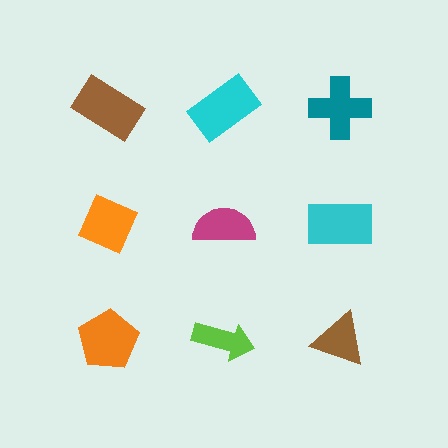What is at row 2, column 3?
A cyan rectangle.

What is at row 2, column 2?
A magenta semicircle.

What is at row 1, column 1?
A brown rectangle.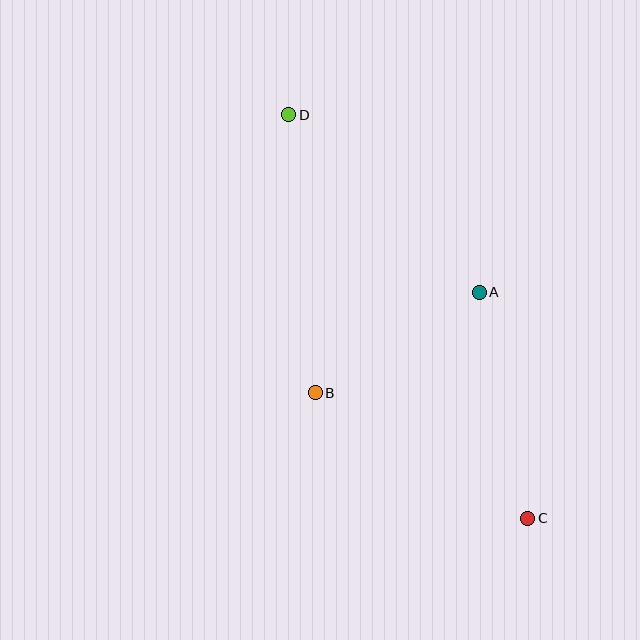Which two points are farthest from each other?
Points C and D are farthest from each other.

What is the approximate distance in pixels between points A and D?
The distance between A and D is approximately 261 pixels.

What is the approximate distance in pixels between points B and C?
The distance between B and C is approximately 246 pixels.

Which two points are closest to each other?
Points A and B are closest to each other.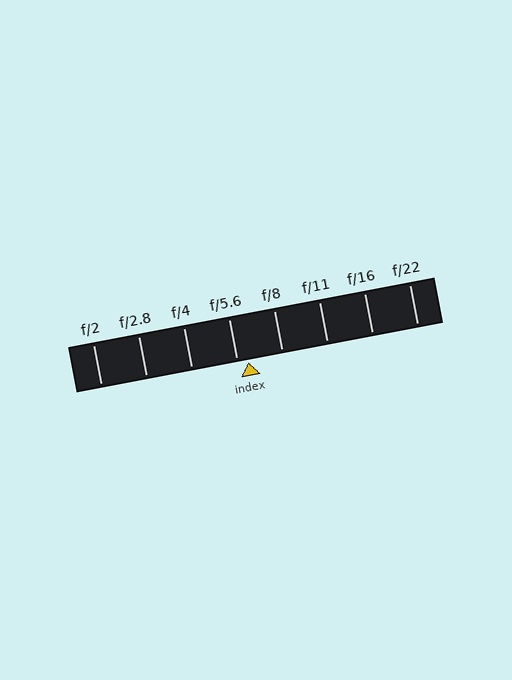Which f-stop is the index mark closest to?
The index mark is closest to f/5.6.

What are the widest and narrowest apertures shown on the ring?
The widest aperture shown is f/2 and the narrowest is f/22.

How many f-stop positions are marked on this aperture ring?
There are 8 f-stop positions marked.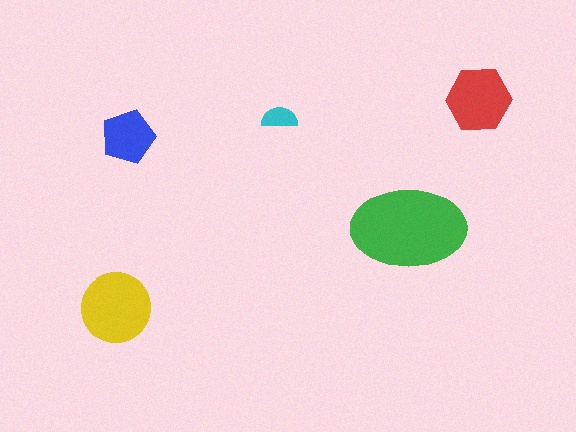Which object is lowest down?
The yellow circle is bottommost.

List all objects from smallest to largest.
The cyan semicircle, the blue pentagon, the red hexagon, the yellow circle, the green ellipse.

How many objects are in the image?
There are 5 objects in the image.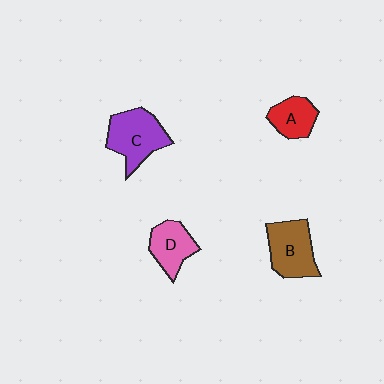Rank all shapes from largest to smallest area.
From largest to smallest: C (purple), B (brown), D (pink), A (red).